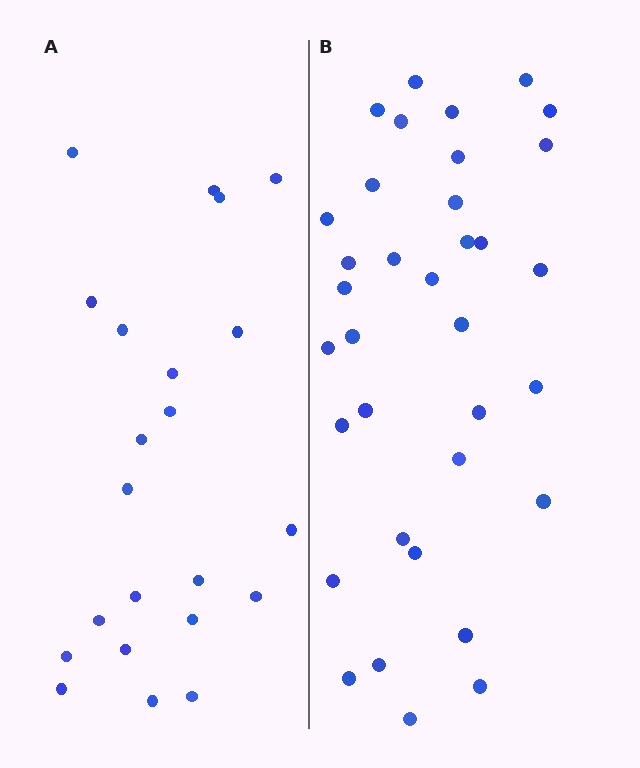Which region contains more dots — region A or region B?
Region B (the right region) has more dots.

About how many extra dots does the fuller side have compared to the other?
Region B has approximately 15 more dots than region A.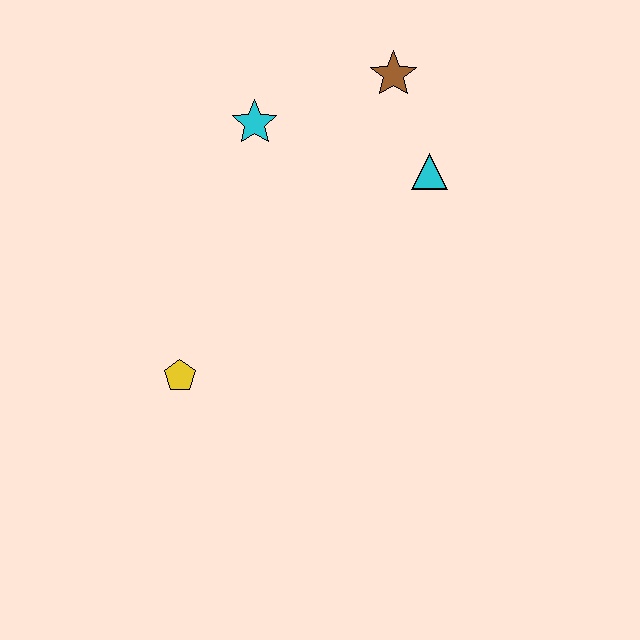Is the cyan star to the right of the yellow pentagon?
Yes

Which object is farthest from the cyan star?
The yellow pentagon is farthest from the cyan star.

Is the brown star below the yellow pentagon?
No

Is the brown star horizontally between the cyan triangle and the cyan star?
Yes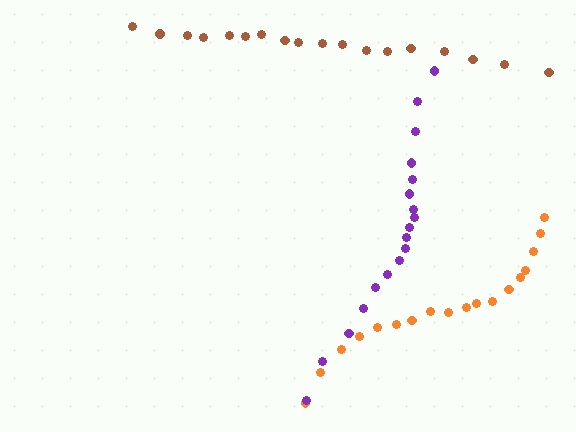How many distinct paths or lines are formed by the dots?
There are 3 distinct paths.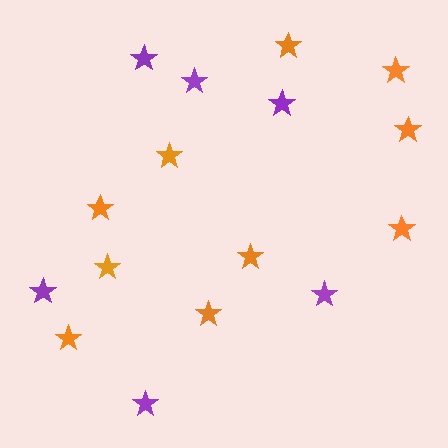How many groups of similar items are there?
There are 2 groups: one group of orange stars (10) and one group of purple stars (6).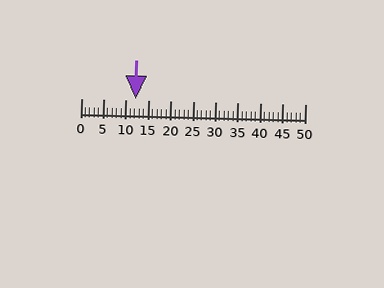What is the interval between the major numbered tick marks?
The major tick marks are spaced 5 units apart.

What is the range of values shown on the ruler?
The ruler shows values from 0 to 50.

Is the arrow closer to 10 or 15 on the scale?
The arrow is closer to 10.